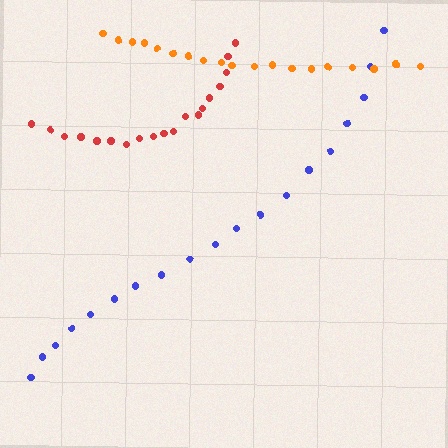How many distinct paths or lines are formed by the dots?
There are 3 distinct paths.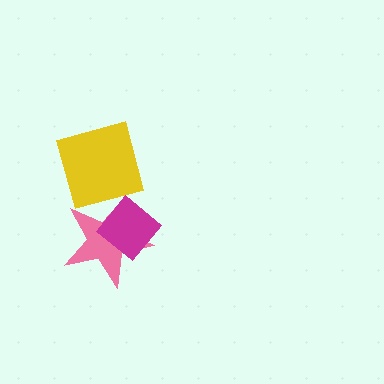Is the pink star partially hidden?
Yes, it is partially covered by another shape.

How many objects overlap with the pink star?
1 object overlaps with the pink star.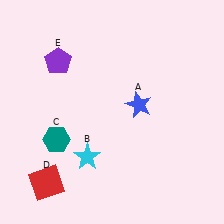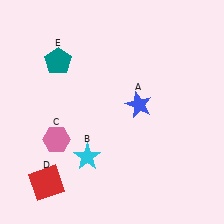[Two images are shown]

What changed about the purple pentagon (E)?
In Image 1, E is purple. In Image 2, it changed to teal.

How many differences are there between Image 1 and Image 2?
There are 2 differences between the two images.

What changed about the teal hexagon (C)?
In Image 1, C is teal. In Image 2, it changed to pink.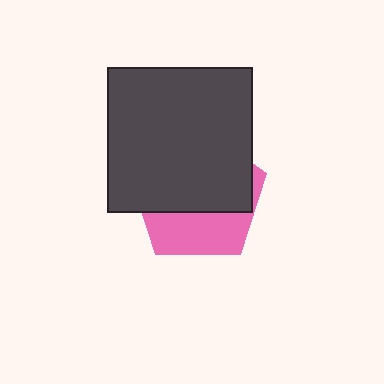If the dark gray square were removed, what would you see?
You would see the complete pink pentagon.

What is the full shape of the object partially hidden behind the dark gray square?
The partially hidden object is a pink pentagon.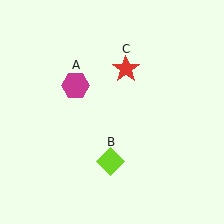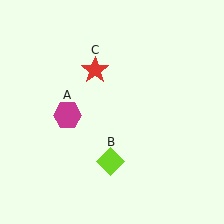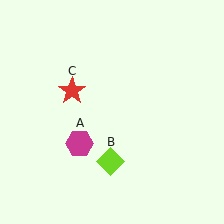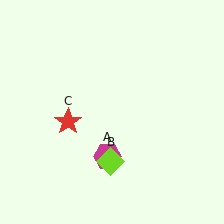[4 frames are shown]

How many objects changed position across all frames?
2 objects changed position: magenta hexagon (object A), red star (object C).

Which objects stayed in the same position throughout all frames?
Lime diamond (object B) remained stationary.